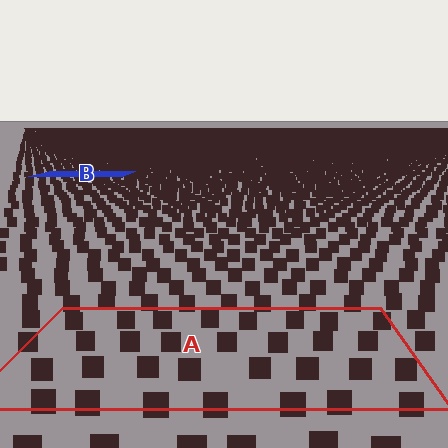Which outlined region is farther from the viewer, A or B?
Region B is farther from the viewer — the texture elements inside it appear smaller and more densely packed.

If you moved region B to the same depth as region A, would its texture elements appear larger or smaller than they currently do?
They would appear larger. At a closer depth, the same texture elements are projected at a bigger on-screen size.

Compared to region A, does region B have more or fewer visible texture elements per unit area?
Region B has more texture elements per unit area — they are packed more densely because it is farther away.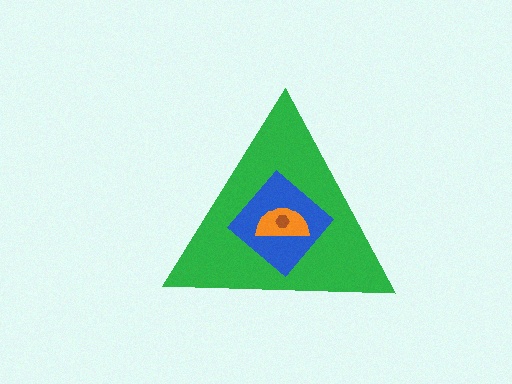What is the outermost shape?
The green triangle.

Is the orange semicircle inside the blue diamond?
Yes.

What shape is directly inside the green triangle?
The blue diamond.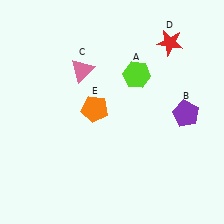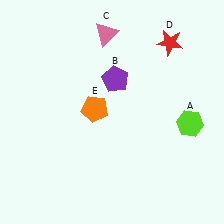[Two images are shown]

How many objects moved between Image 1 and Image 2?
3 objects moved between the two images.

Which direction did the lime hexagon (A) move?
The lime hexagon (A) moved right.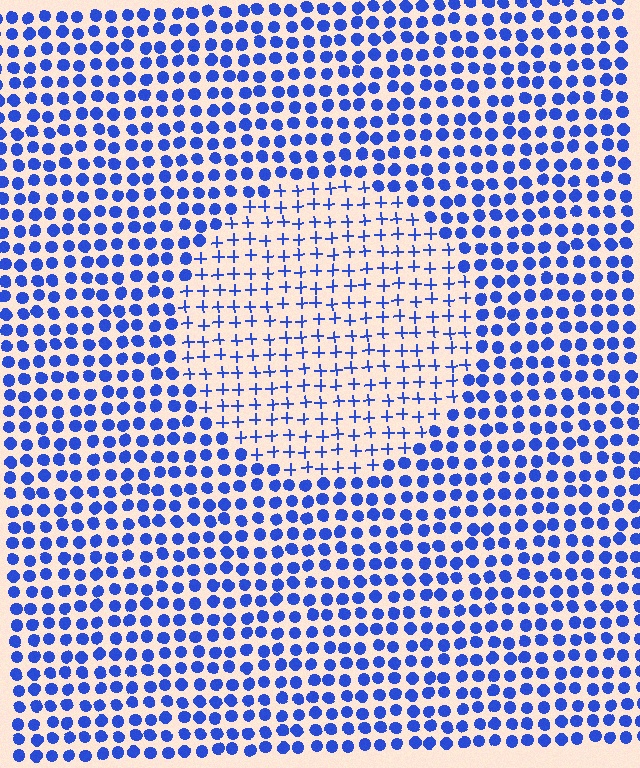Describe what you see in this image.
The image is filled with small blue elements arranged in a uniform grid. A circle-shaped region contains plus signs, while the surrounding area contains circles. The boundary is defined purely by the change in element shape.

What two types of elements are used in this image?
The image uses plus signs inside the circle region and circles outside it.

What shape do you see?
I see a circle.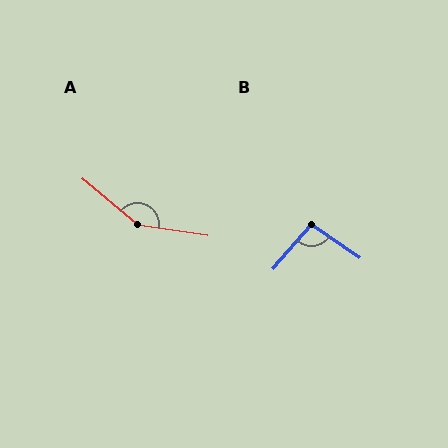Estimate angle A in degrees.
Approximately 149 degrees.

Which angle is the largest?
A, at approximately 149 degrees.